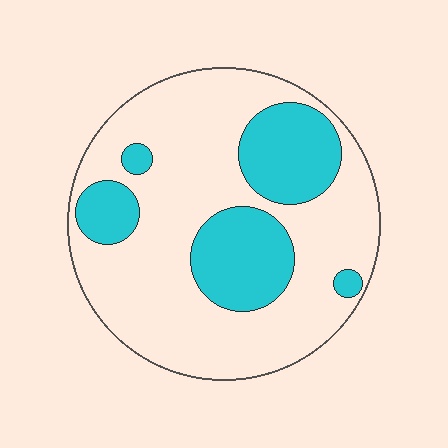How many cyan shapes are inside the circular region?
5.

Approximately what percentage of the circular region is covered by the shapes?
Approximately 30%.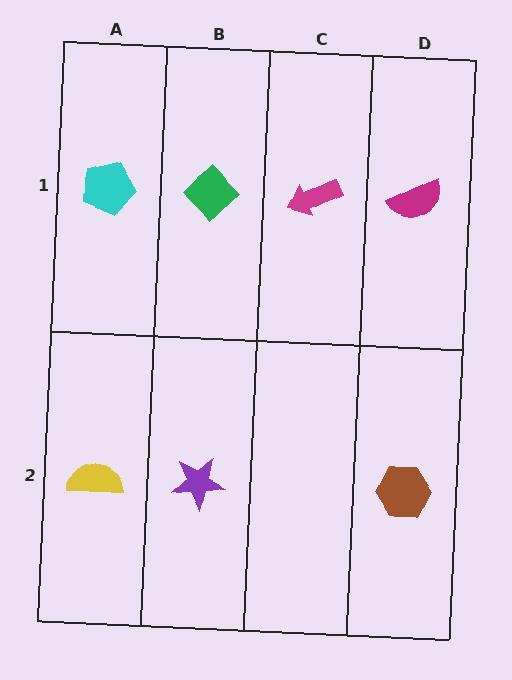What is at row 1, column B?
A green diamond.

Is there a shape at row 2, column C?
No, that cell is empty.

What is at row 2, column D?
A brown hexagon.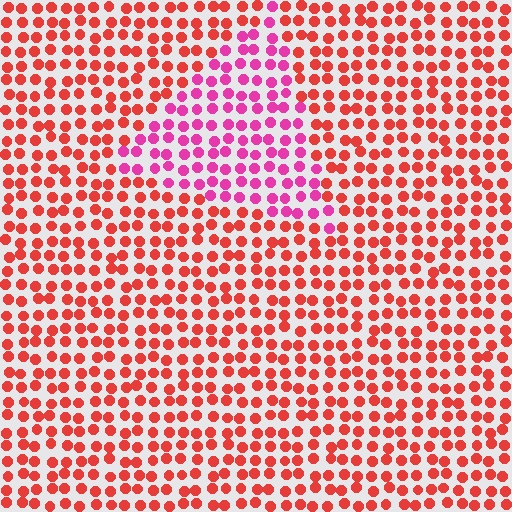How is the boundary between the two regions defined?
The boundary is defined purely by a slight shift in hue (about 41 degrees). Spacing, size, and orientation are identical on both sides.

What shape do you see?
I see a triangle.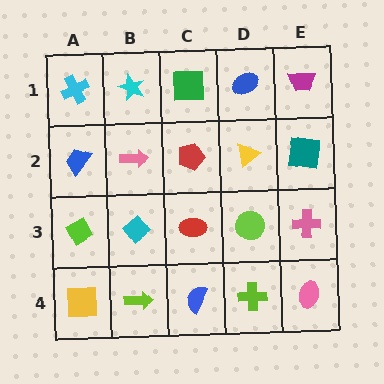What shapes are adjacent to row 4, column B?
A cyan diamond (row 3, column B), a yellow square (row 4, column A), a blue semicircle (row 4, column C).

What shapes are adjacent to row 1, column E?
A teal square (row 2, column E), a blue ellipse (row 1, column D).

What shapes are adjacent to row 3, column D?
A yellow triangle (row 2, column D), a lime cross (row 4, column D), a red ellipse (row 3, column C), a pink cross (row 3, column E).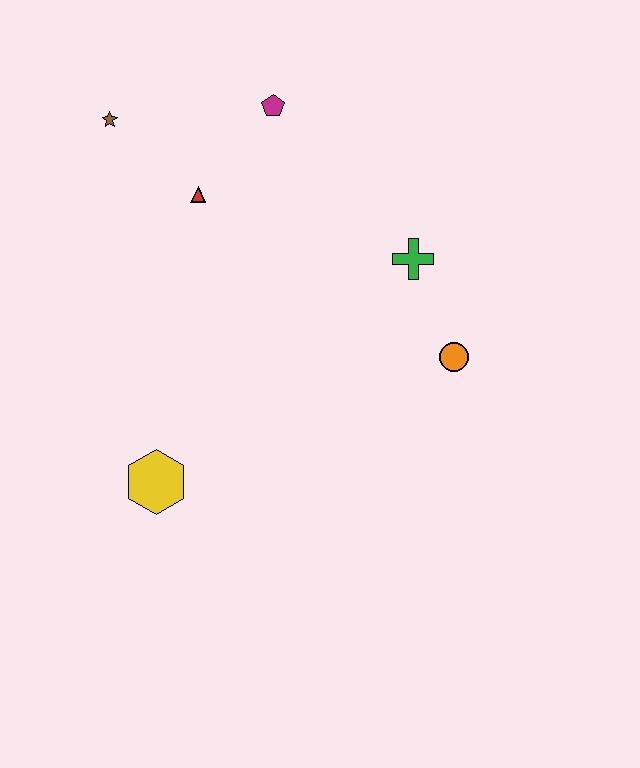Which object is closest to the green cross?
The orange circle is closest to the green cross.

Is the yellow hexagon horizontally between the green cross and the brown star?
Yes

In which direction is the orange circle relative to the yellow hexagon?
The orange circle is to the right of the yellow hexagon.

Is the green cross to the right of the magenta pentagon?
Yes